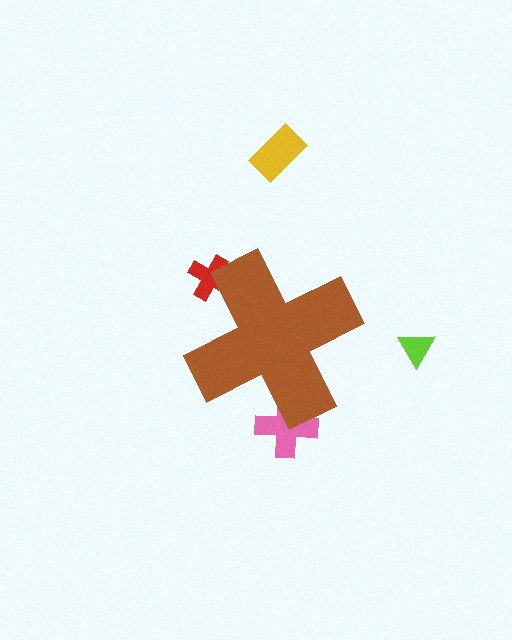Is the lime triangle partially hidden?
No, the lime triangle is fully visible.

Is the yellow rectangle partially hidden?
No, the yellow rectangle is fully visible.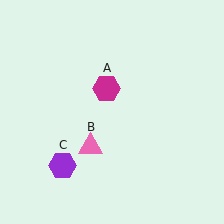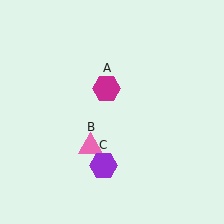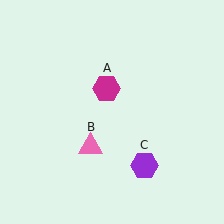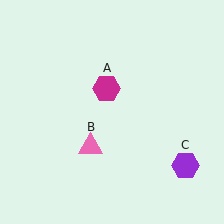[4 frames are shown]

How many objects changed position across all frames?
1 object changed position: purple hexagon (object C).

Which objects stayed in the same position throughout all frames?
Magenta hexagon (object A) and pink triangle (object B) remained stationary.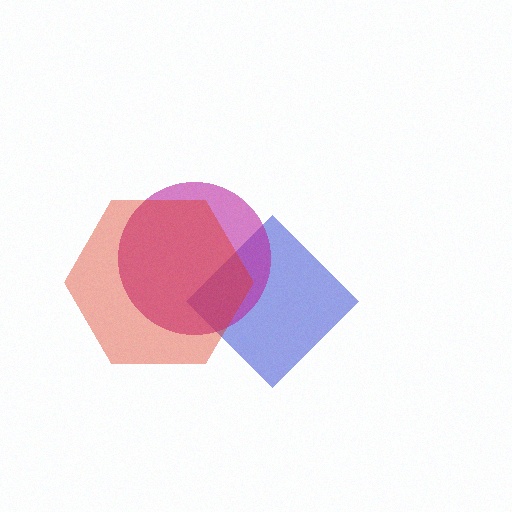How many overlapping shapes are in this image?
There are 3 overlapping shapes in the image.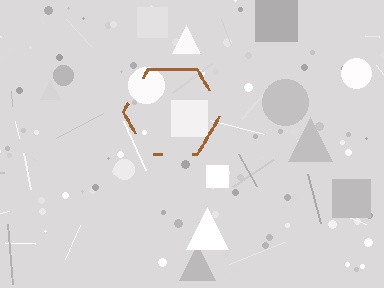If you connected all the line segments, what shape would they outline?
They would outline a hexagon.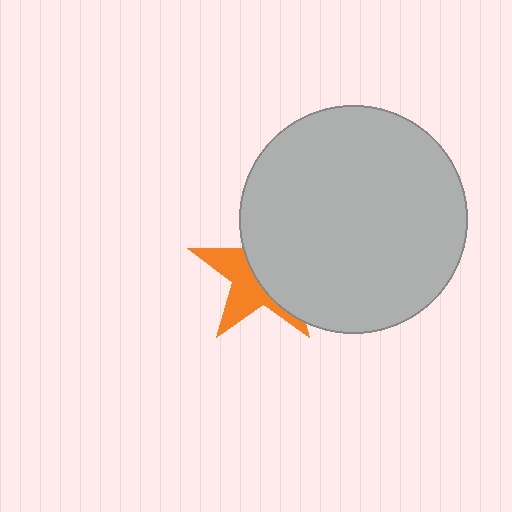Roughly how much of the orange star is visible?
A small part of it is visible (roughly 43%).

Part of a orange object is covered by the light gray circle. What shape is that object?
It is a star.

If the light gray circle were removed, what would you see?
You would see the complete orange star.